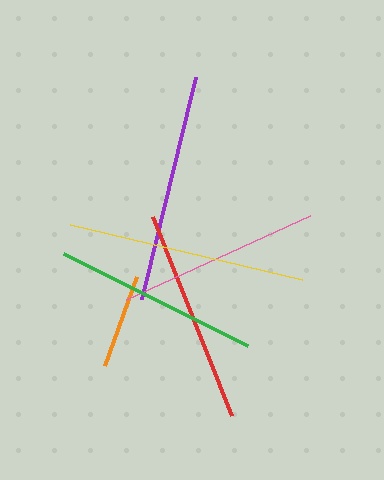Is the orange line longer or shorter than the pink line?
The pink line is longer than the orange line.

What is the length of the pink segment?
The pink segment is approximately 202 pixels long.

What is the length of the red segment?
The red segment is approximately 214 pixels long.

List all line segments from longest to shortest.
From longest to shortest: yellow, purple, red, green, pink, orange.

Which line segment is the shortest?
The orange line is the shortest at approximately 95 pixels.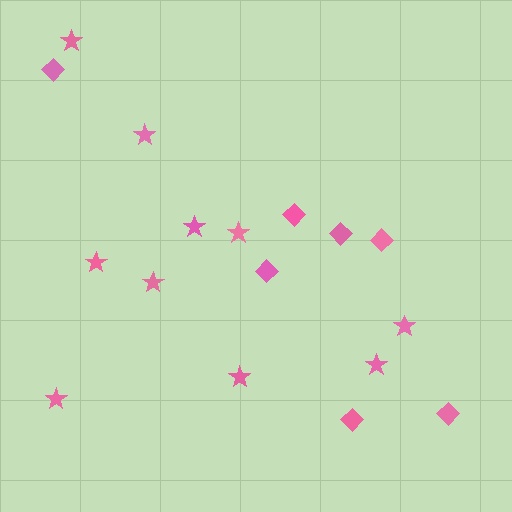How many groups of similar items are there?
There are 2 groups: one group of stars (10) and one group of diamonds (7).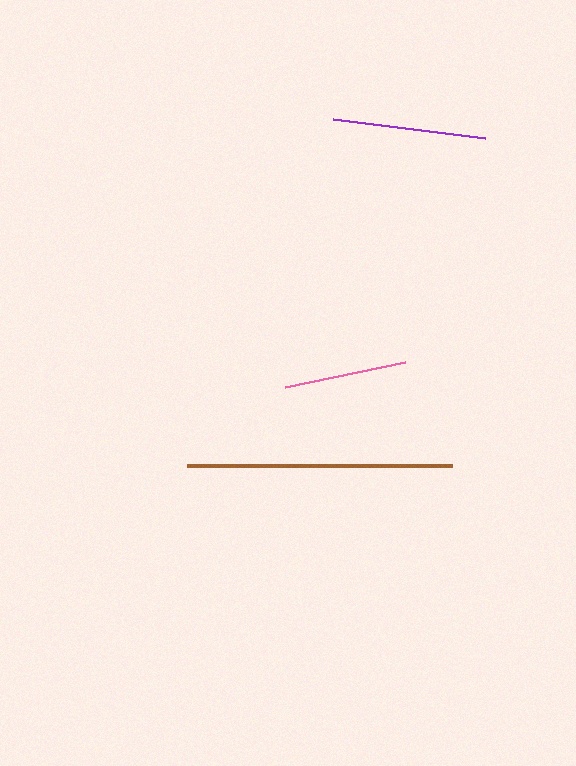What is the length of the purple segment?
The purple segment is approximately 153 pixels long.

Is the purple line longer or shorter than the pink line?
The purple line is longer than the pink line.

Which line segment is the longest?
The brown line is the longest at approximately 265 pixels.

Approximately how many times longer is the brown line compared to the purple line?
The brown line is approximately 1.7 times the length of the purple line.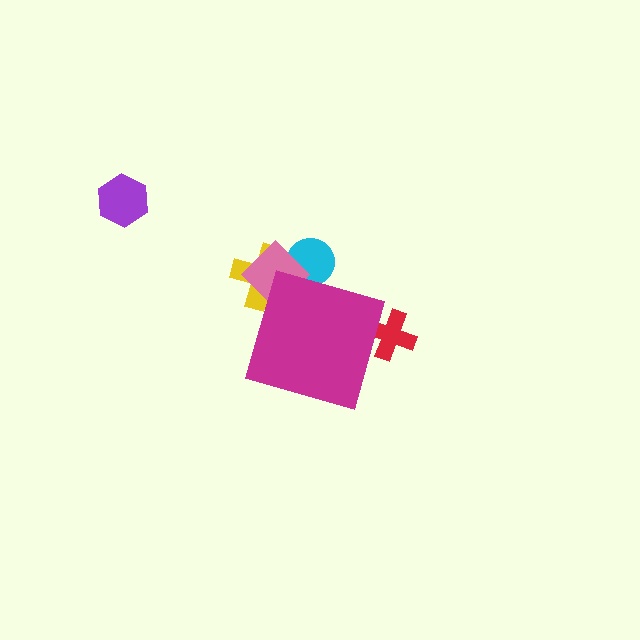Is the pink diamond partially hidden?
Yes, the pink diamond is partially hidden behind the magenta diamond.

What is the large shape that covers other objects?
A magenta diamond.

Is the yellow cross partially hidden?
Yes, the yellow cross is partially hidden behind the magenta diamond.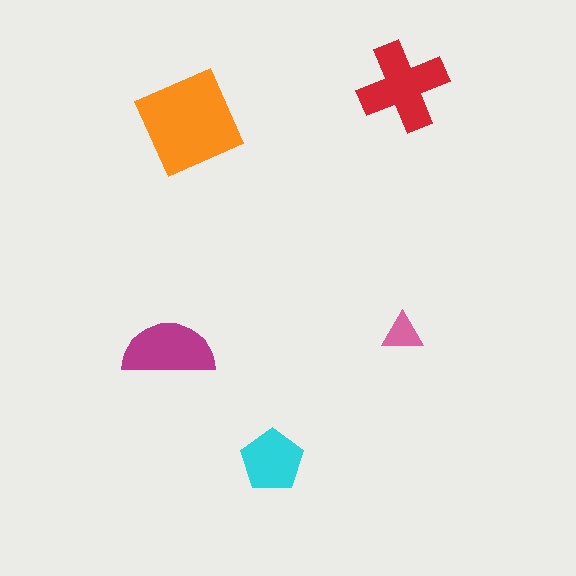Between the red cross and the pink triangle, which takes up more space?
The red cross.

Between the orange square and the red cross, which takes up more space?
The orange square.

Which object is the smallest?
The pink triangle.